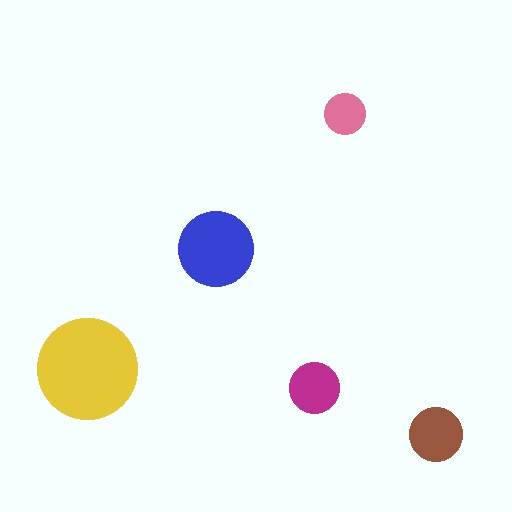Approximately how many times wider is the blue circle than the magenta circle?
About 1.5 times wider.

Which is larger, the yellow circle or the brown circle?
The yellow one.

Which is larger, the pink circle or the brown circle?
The brown one.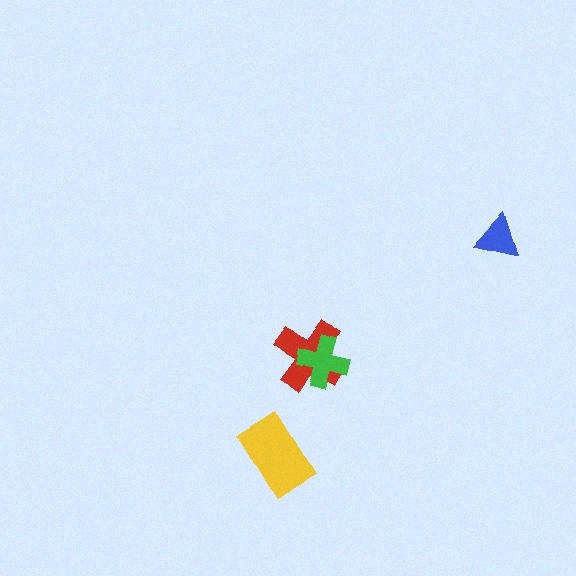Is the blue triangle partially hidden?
No, no other shape covers it.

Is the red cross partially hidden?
Yes, it is partially covered by another shape.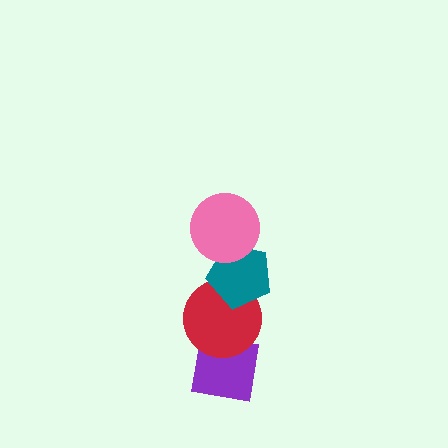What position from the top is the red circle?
The red circle is 3rd from the top.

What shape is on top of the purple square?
The red circle is on top of the purple square.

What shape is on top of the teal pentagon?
The pink circle is on top of the teal pentagon.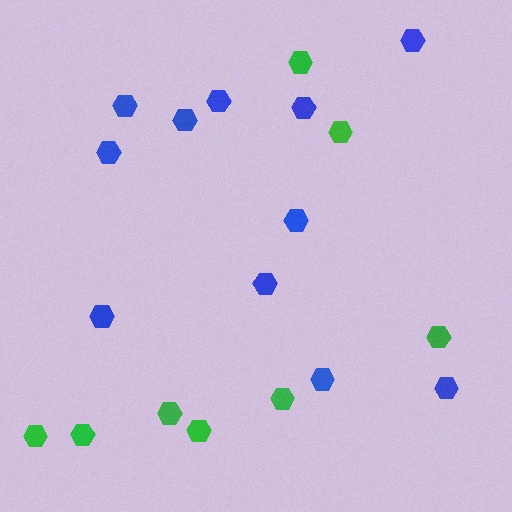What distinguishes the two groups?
There are 2 groups: one group of blue hexagons (11) and one group of green hexagons (8).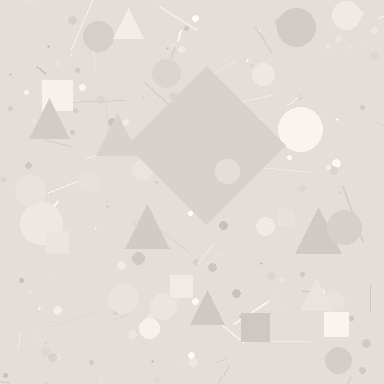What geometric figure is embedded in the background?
A diamond is embedded in the background.